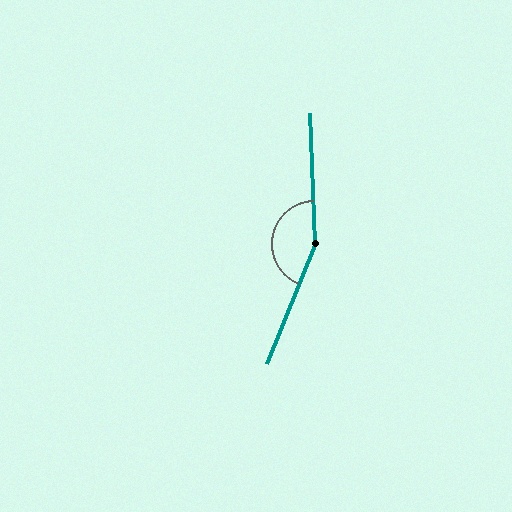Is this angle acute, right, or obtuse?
It is obtuse.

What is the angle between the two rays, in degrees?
Approximately 156 degrees.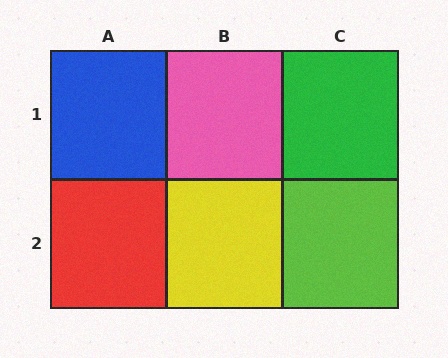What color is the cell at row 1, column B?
Pink.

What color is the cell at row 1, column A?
Blue.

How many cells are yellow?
1 cell is yellow.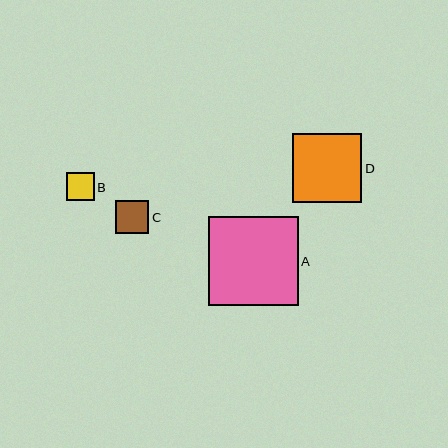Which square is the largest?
Square A is the largest with a size of approximately 89 pixels.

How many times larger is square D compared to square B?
Square D is approximately 2.5 times the size of square B.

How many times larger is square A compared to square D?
Square A is approximately 1.3 times the size of square D.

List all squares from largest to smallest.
From largest to smallest: A, D, C, B.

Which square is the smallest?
Square B is the smallest with a size of approximately 28 pixels.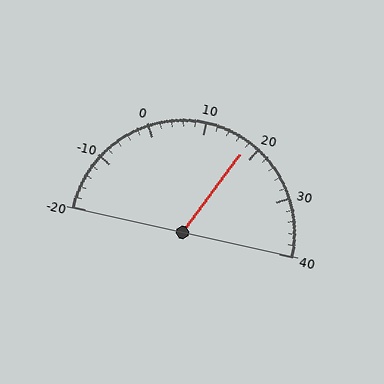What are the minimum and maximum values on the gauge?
The gauge ranges from -20 to 40.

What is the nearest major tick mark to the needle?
The nearest major tick mark is 20.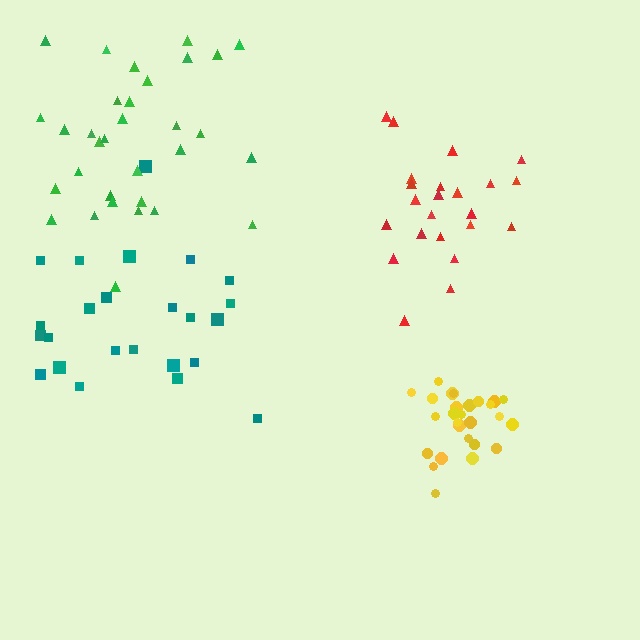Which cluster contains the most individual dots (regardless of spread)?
Green (32).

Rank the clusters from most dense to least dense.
yellow, red, green, teal.